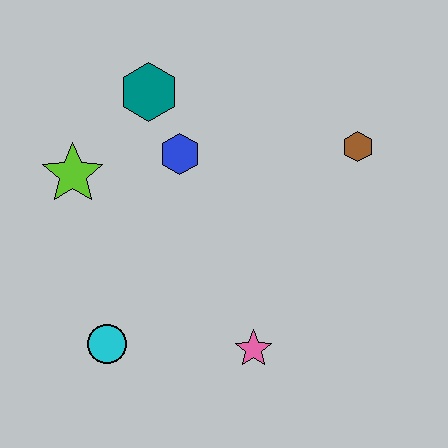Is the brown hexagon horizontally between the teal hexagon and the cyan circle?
No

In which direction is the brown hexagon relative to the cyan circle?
The brown hexagon is to the right of the cyan circle.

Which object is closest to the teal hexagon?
The blue hexagon is closest to the teal hexagon.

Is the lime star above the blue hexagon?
No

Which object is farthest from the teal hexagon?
The pink star is farthest from the teal hexagon.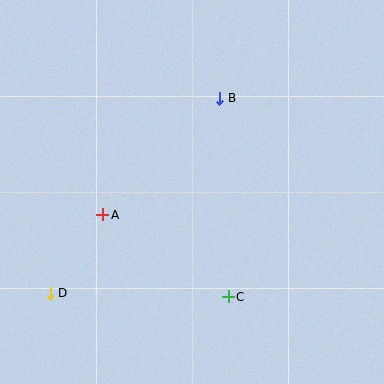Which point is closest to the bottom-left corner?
Point D is closest to the bottom-left corner.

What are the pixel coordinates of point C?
Point C is at (228, 297).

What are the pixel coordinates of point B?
Point B is at (220, 98).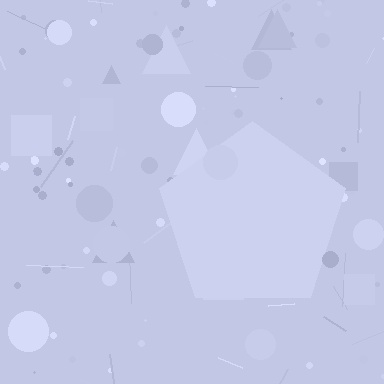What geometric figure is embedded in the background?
A pentagon is embedded in the background.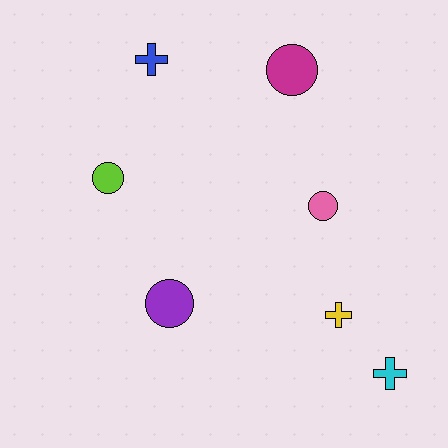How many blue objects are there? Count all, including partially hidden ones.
There is 1 blue object.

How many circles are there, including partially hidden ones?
There are 4 circles.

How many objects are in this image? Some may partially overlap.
There are 7 objects.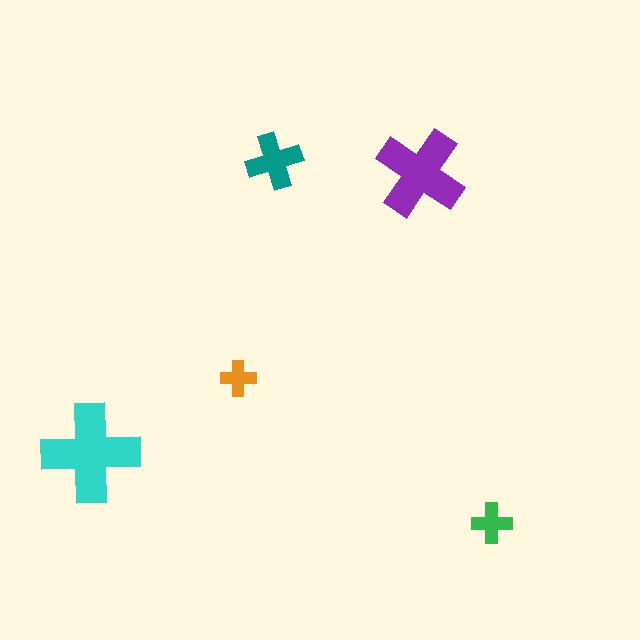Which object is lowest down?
The green cross is bottommost.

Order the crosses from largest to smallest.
the cyan one, the purple one, the teal one, the green one, the orange one.